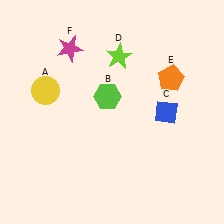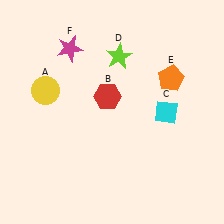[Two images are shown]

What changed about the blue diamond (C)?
In Image 1, C is blue. In Image 2, it changed to cyan.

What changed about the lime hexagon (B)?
In Image 1, B is lime. In Image 2, it changed to red.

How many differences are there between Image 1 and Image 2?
There are 2 differences between the two images.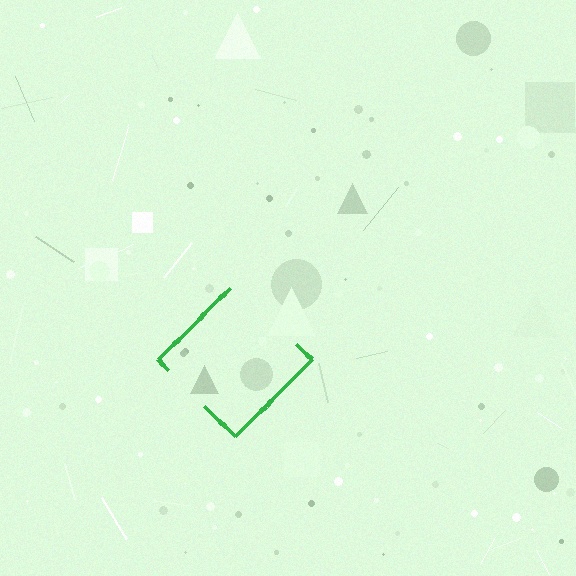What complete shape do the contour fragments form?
The contour fragments form a diamond.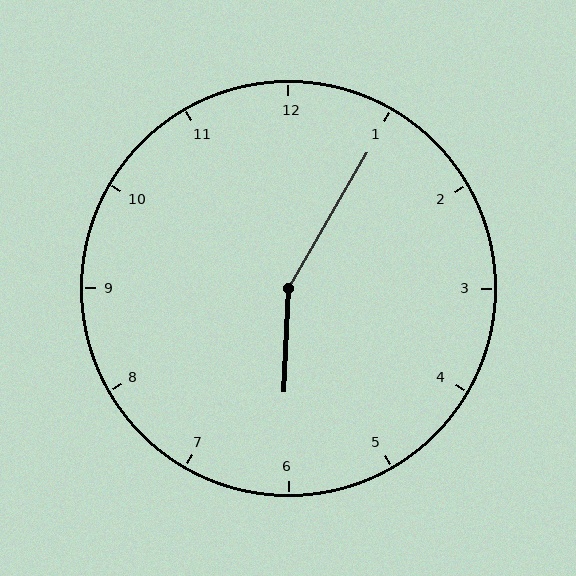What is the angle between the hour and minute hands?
Approximately 152 degrees.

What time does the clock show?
6:05.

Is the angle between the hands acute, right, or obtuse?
It is obtuse.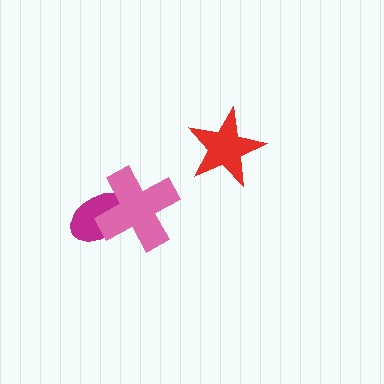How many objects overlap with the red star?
0 objects overlap with the red star.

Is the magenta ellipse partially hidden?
Yes, it is partially covered by another shape.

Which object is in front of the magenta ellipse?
The pink cross is in front of the magenta ellipse.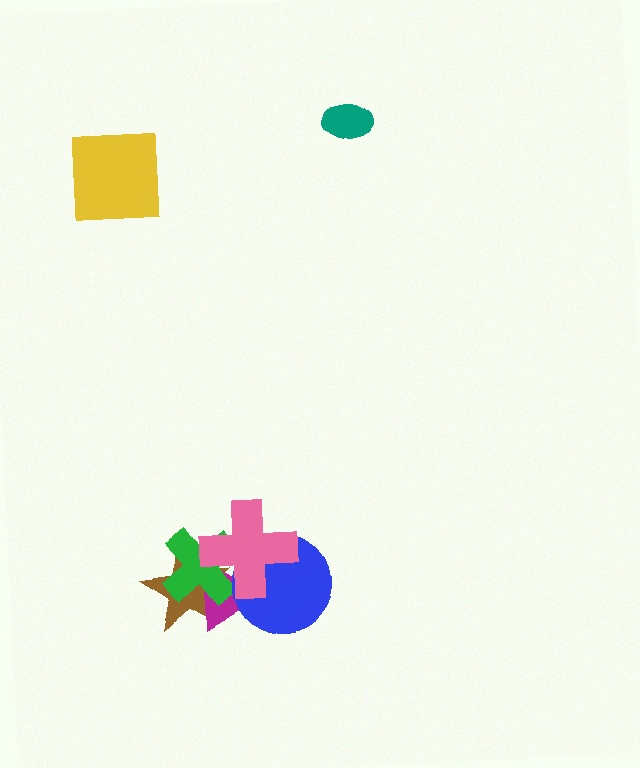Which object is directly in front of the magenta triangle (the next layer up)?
The green cross is directly in front of the magenta triangle.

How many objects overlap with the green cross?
3 objects overlap with the green cross.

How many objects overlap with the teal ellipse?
0 objects overlap with the teal ellipse.